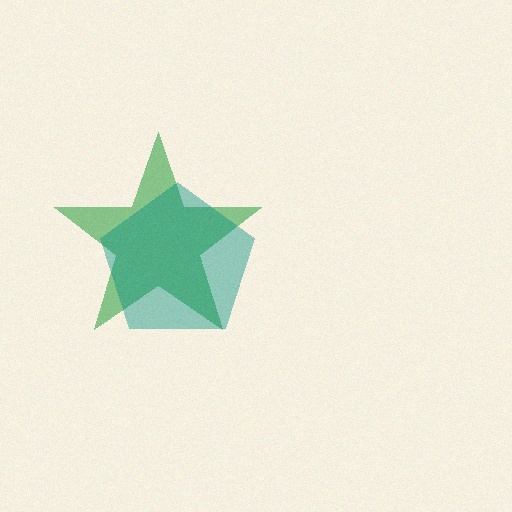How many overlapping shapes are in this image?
There are 2 overlapping shapes in the image.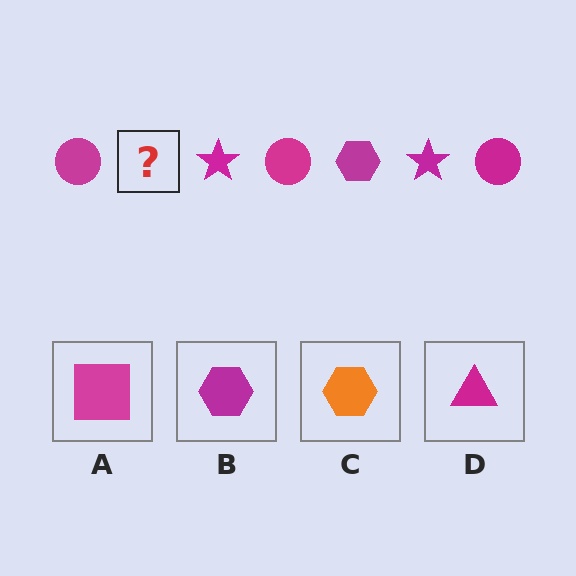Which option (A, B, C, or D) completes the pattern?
B.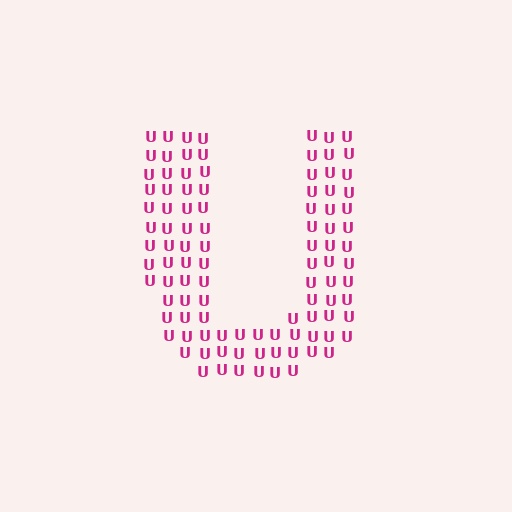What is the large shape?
The large shape is the letter U.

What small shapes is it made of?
It is made of small letter U's.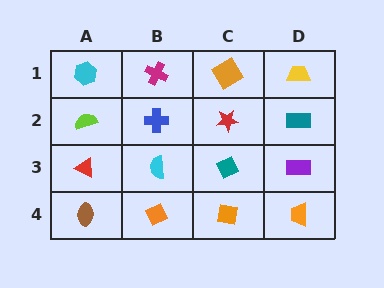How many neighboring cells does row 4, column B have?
3.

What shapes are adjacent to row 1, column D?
A teal rectangle (row 2, column D), an orange diamond (row 1, column C).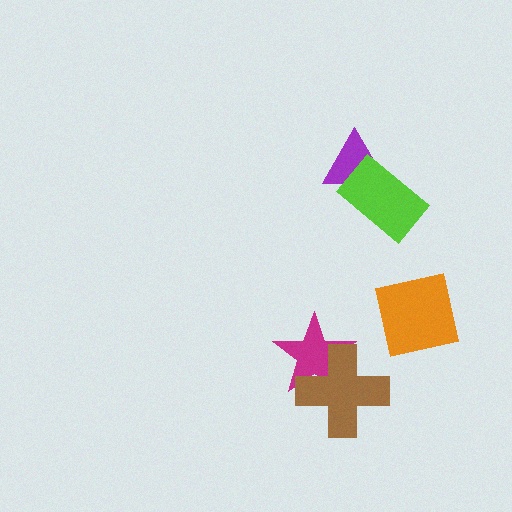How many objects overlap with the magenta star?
1 object overlaps with the magenta star.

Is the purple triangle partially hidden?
Yes, it is partially covered by another shape.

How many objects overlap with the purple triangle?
1 object overlaps with the purple triangle.